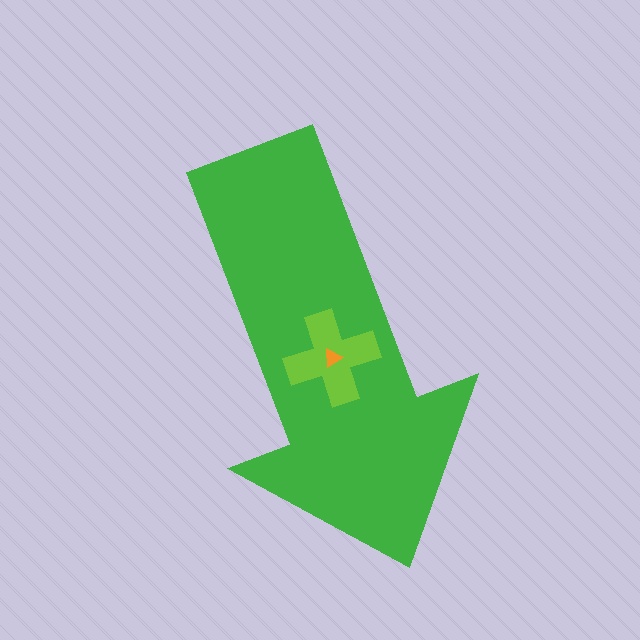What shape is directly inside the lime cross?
The orange triangle.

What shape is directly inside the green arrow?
The lime cross.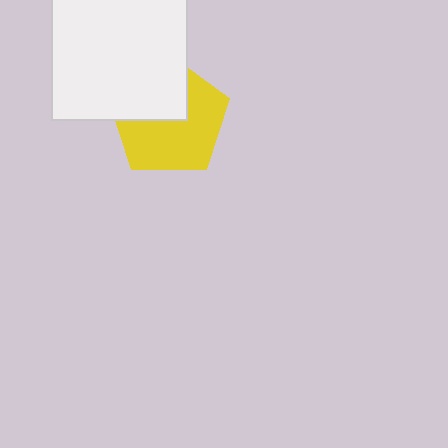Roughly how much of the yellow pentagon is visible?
About half of it is visible (roughly 61%).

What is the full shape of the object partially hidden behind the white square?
The partially hidden object is a yellow pentagon.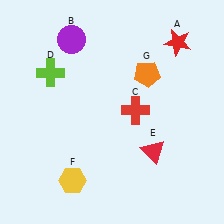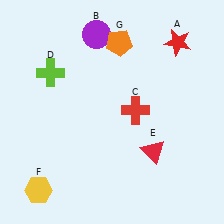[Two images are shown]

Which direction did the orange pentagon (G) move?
The orange pentagon (G) moved up.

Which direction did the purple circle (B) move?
The purple circle (B) moved right.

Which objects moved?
The objects that moved are: the purple circle (B), the yellow hexagon (F), the orange pentagon (G).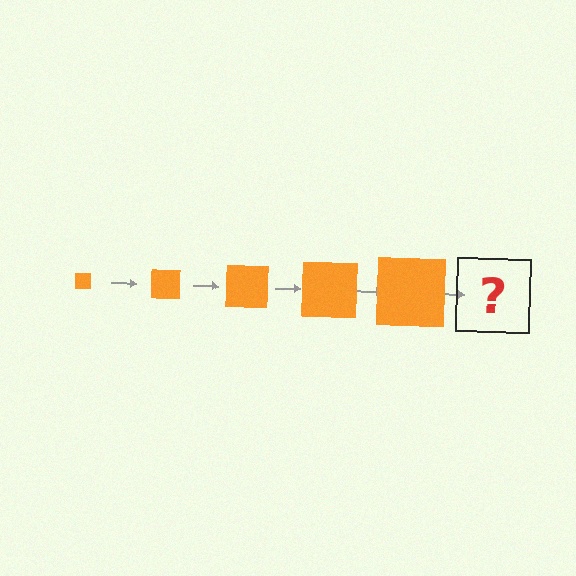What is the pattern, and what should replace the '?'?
The pattern is that the square gets progressively larger each step. The '?' should be an orange square, larger than the previous one.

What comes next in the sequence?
The next element should be an orange square, larger than the previous one.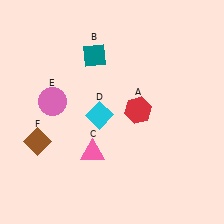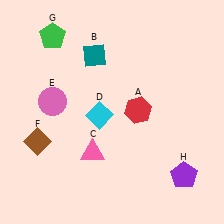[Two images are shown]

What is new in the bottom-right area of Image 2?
A purple pentagon (H) was added in the bottom-right area of Image 2.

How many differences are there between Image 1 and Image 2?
There are 2 differences between the two images.